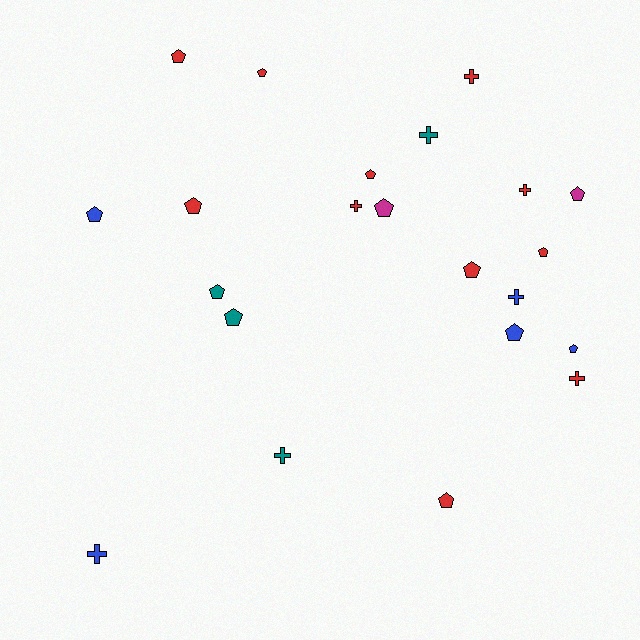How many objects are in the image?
There are 22 objects.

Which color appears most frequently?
Red, with 11 objects.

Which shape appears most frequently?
Pentagon, with 14 objects.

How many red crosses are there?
There are 4 red crosses.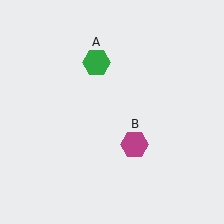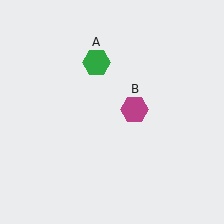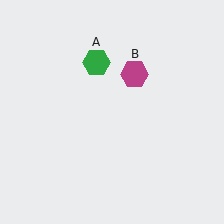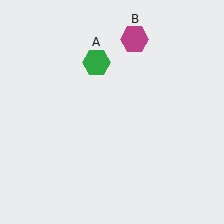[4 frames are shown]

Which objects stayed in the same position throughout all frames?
Green hexagon (object A) remained stationary.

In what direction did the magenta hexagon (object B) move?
The magenta hexagon (object B) moved up.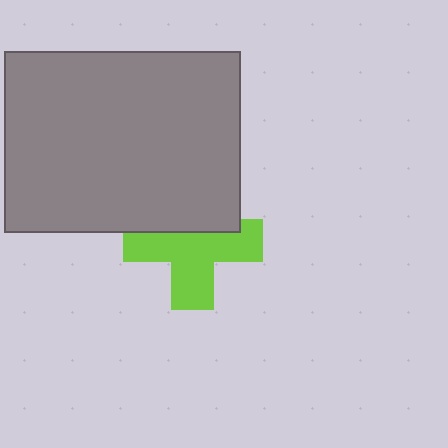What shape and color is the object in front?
The object in front is a gray rectangle.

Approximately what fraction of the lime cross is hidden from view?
Roughly 38% of the lime cross is hidden behind the gray rectangle.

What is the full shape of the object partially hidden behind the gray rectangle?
The partially hidden object is a lime cross.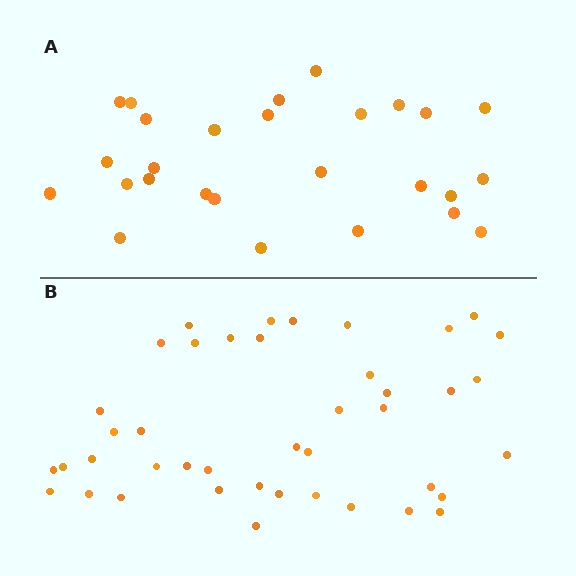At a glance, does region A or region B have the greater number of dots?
Region B (the bottom region) has more dots.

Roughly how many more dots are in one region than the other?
Region B has approximately 15 more dots than region A.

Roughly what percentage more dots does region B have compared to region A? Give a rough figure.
About 55% more.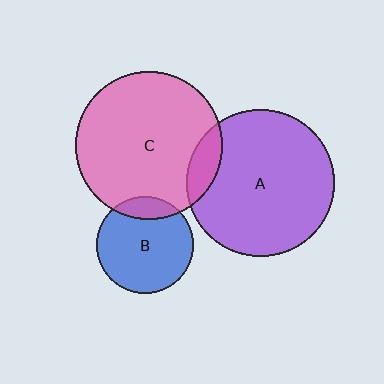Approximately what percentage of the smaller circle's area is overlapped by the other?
Approximately 10%.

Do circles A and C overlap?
Yes.